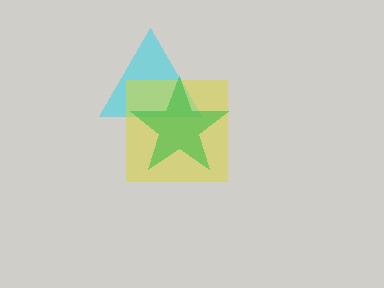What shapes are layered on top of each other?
The layered shapes are: a cyan triangle, a yellow square, a green star.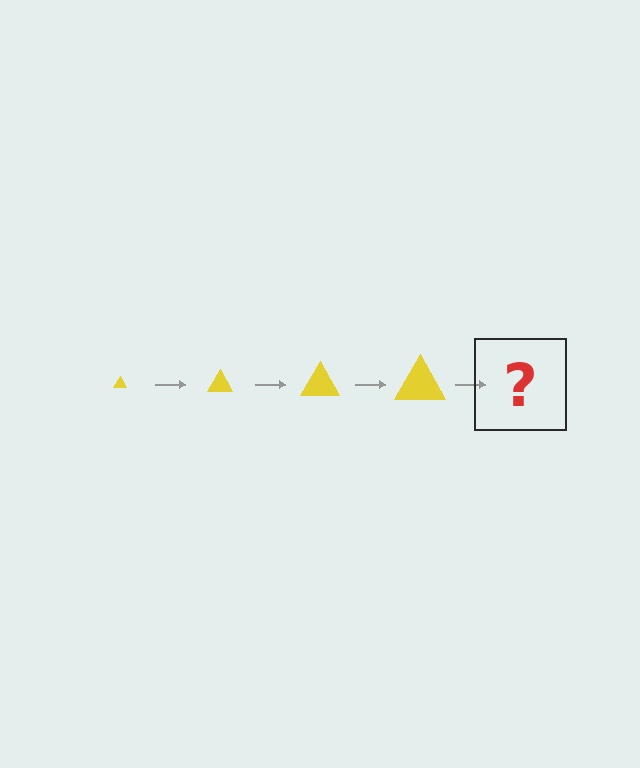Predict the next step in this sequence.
The next step is a yellow triangle, larger than the previous one.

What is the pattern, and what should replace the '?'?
The pattern is that the triangle gets progressively larger each step. The '?' should be a yellow triangle, larger than the previous one.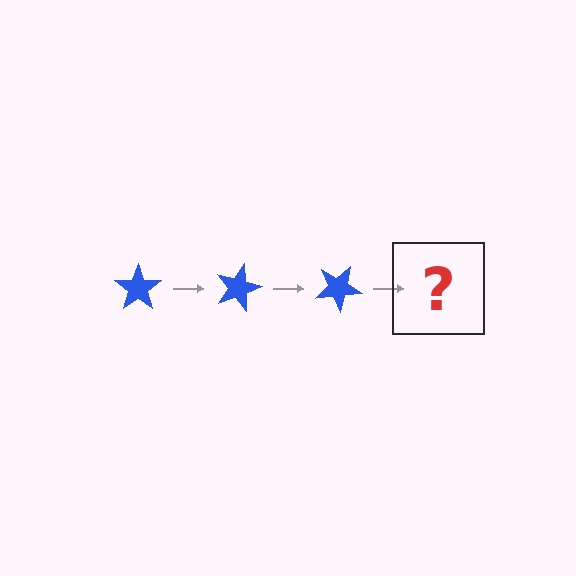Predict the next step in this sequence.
The next step is a blue star rotated 45 degrees.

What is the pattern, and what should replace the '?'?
The pattern is that the star rotates 15 degrees each step. The '?' should be a blue star rotated 45 degrees.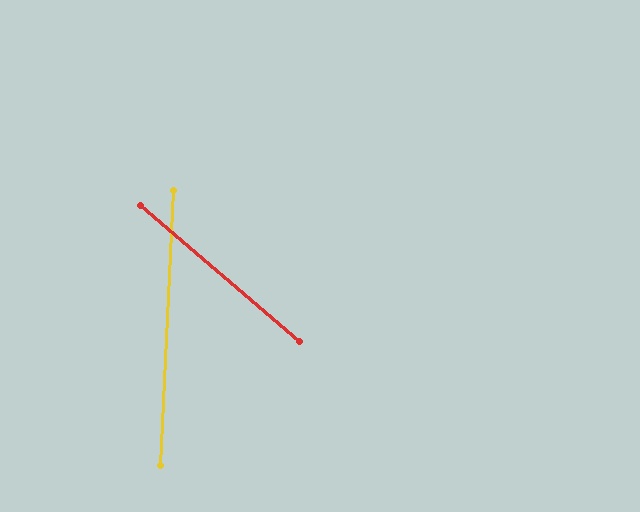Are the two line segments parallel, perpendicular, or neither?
Neither parallel nor perpendicular — they differ by about 52°.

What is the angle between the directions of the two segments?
Approximately 52 degrees.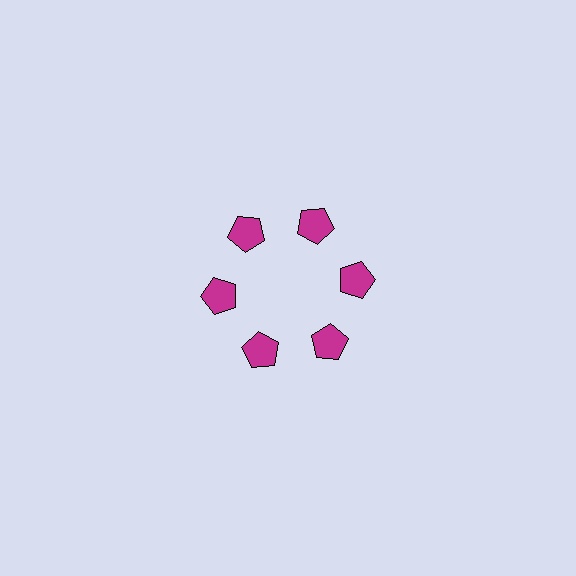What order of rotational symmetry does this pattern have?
This pattern has 6-fold rotational symmetry.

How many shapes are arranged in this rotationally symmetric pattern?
There are 6 shapes, arranged in 6 groups of 1.